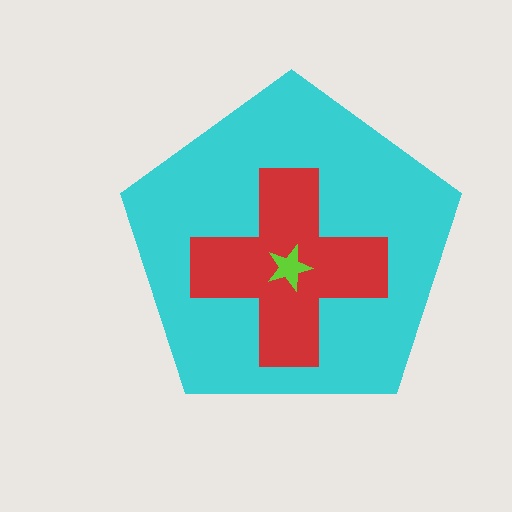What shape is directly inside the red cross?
The lime star.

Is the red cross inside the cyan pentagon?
Yes.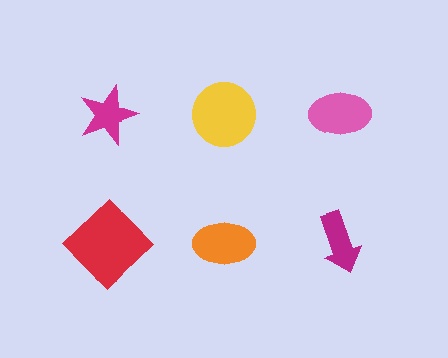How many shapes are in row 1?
3 shapes.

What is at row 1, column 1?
A magenta star.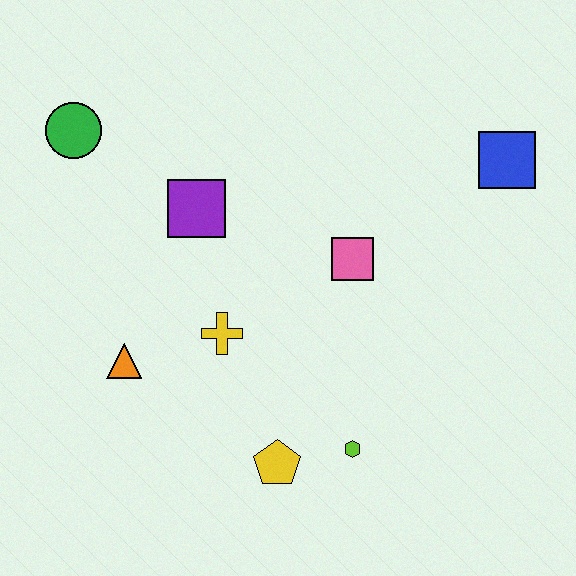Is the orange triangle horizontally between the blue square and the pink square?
No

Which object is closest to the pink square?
The yellow cross is closest to the pink square.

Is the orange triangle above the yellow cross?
No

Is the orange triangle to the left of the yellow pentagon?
Yes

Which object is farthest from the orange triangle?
The blue square is farthest from the orange triangle.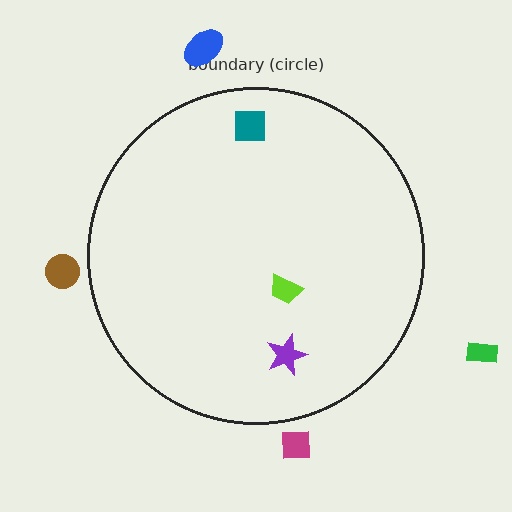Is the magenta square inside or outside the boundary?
Outside.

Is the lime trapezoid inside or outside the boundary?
Inside.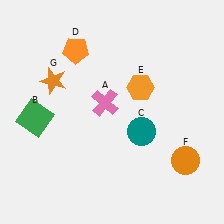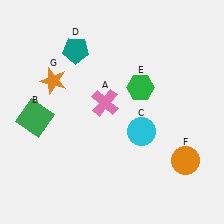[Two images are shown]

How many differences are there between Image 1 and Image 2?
There are 3 differences between the two images.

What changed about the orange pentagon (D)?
In Image 1, D is orange. In Image 2, it changed to teal.